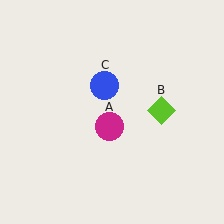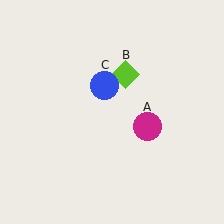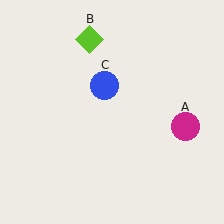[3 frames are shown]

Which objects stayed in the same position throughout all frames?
Blue circle (object C) remained stationary.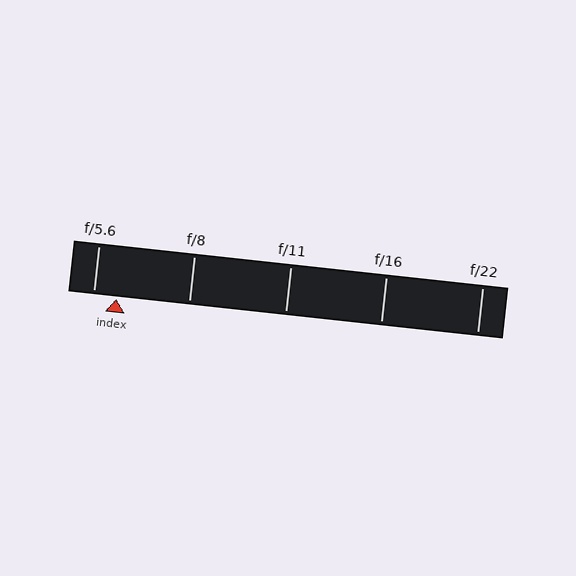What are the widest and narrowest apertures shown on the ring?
The widest aperture shown is f/5.6 and the narrowest is f/22.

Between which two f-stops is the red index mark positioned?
The index mark is between f/5.6 and f/8.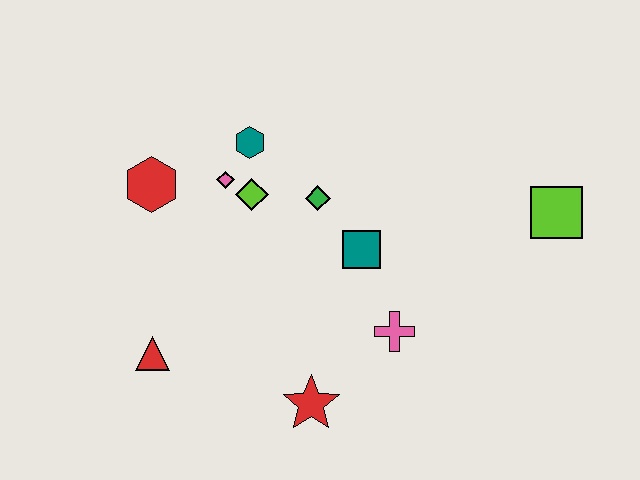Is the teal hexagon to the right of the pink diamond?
Yes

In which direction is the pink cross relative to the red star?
The pink cross is to the right of the red star.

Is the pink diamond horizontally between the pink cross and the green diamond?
No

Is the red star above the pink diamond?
No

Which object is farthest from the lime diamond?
The lime square is farthest from the lime diamond.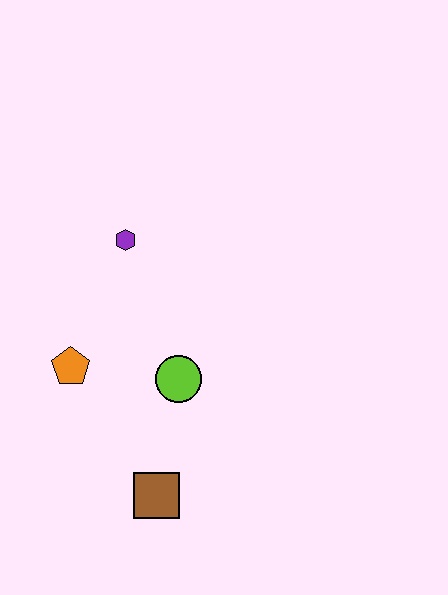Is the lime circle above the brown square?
Yes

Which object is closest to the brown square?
The lime circle is closest to the brown square.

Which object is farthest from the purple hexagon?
The brown square is farthest from the purple hexagon.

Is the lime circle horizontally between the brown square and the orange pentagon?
No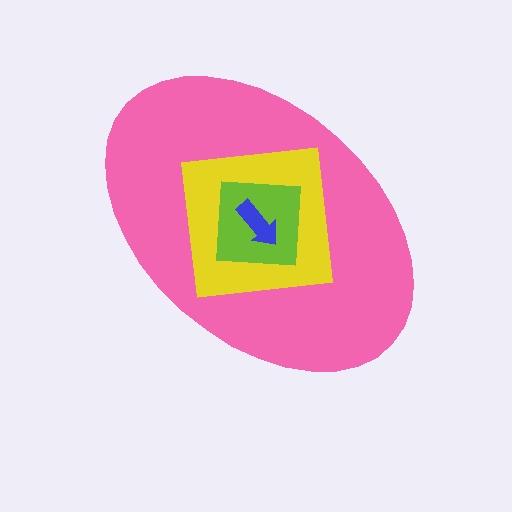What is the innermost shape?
The blue arrow.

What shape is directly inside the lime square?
The blue arrow.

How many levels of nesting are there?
4.